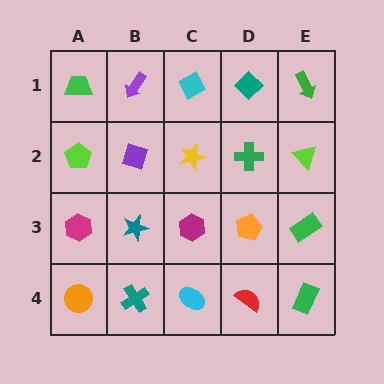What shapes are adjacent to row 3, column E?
A lime triangle (row 2, column E), a green rectangle (row 4, column E), an orange pentagon (row 3, column D).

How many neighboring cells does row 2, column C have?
4.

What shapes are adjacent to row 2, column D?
A teal diamond (row 1, column D), an orange pentagon (row 3, column D), a yellow star (row 2, column C), a lime triangle (row 2, column E).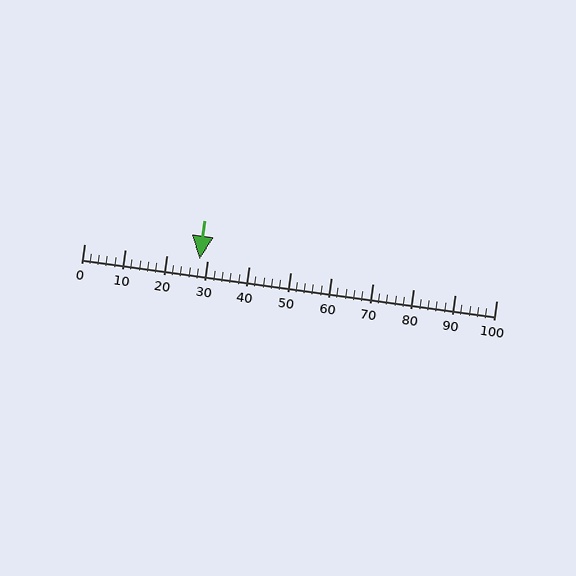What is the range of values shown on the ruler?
The ruler shows values from 0 to 100.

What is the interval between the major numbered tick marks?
The major tick marks are spaced 10 units apart.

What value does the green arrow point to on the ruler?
The green arrow points to approximately 28.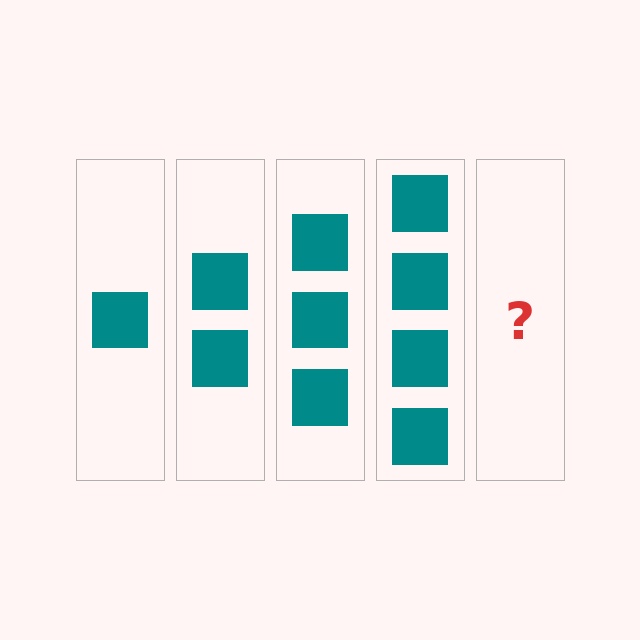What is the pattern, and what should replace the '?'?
The pattern is that each step adds one more square. The '?' should be 5 squares.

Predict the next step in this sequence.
The next step is 5 squares.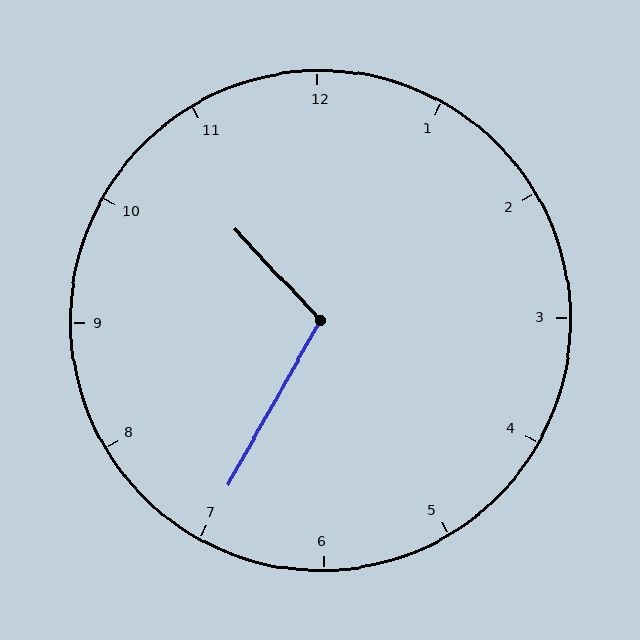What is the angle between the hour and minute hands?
Approximately 108 degrees.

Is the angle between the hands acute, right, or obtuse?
It is obtuse.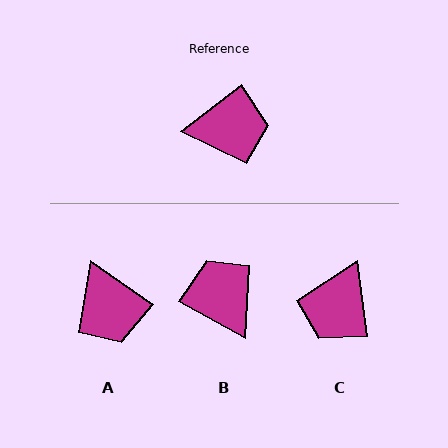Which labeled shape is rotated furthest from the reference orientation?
C, about 121 degrees away.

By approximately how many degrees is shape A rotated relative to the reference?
Approximately 73 degrees clockwise.